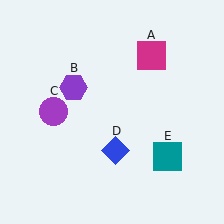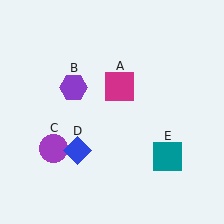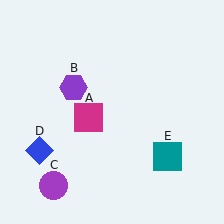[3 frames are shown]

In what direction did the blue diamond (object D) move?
The blue diamond (object D) moved left.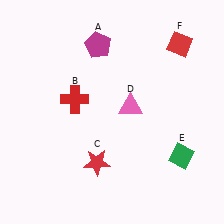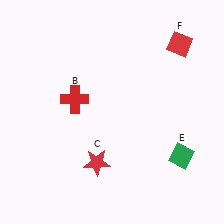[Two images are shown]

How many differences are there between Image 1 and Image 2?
There are 2 differences between the two images.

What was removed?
The pink triangle (D), the magenta pentagon (A) were removed in Image 2.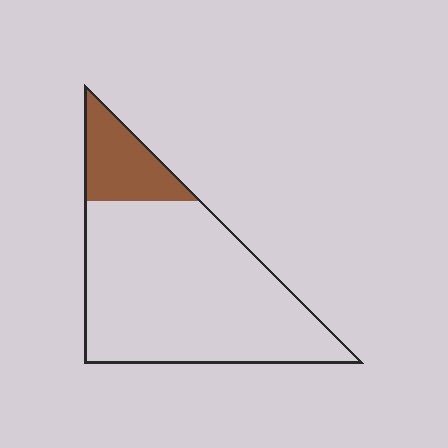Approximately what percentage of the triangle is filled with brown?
Approximately 20%.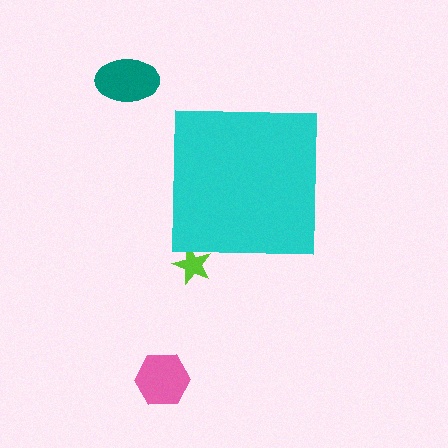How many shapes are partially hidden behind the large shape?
1 shape is partially hidden.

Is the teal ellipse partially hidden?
No, the teal ellipse is fully visible.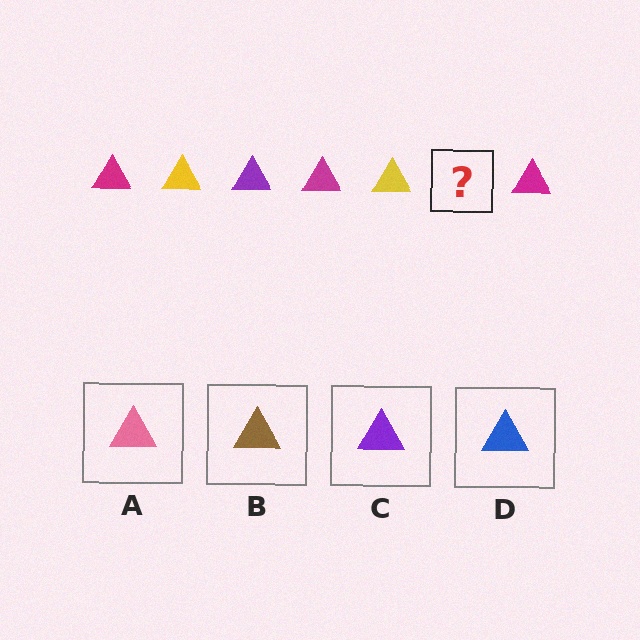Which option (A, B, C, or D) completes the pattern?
C.